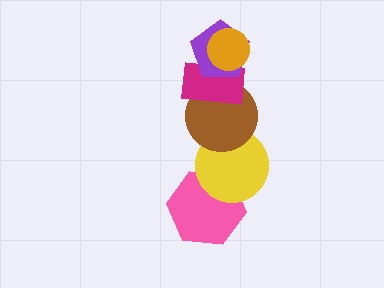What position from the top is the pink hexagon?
The pink hexagon is 6th from the top.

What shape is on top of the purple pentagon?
The orange circle is on top of the purple pentagon.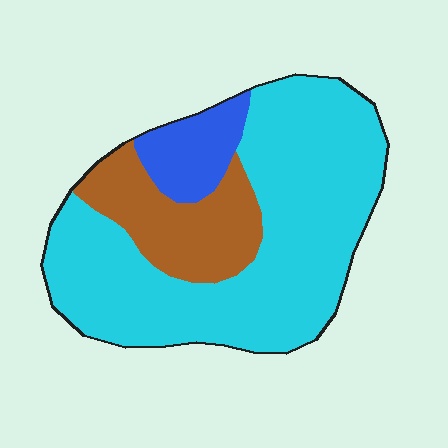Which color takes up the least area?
Blue, at roughly 10%.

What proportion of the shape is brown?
Brown takes up about one fifth (1/5) of the shape.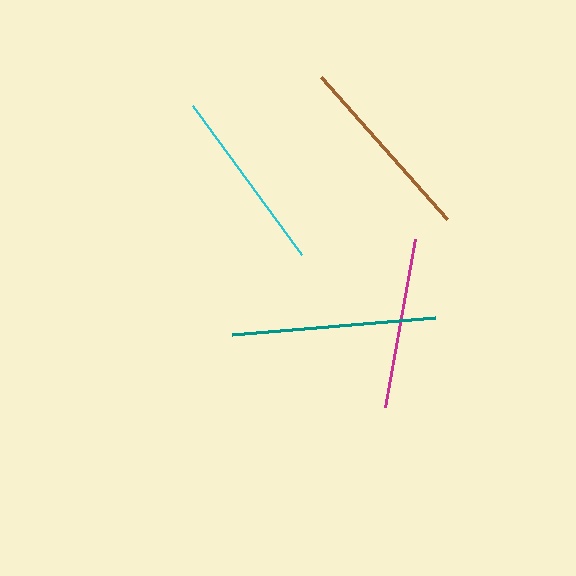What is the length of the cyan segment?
The cyan segment is approximately 185 pixels long.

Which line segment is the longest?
The teal line is the longest at approximately 204 pixels.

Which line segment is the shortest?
The magenta line is the shortest at approximately 170 pixels.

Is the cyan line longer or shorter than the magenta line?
The cyan line is longer than the magenta line.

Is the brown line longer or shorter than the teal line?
The teal line is longer than the brown line.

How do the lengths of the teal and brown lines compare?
The teal and brown lines are approximately the same length.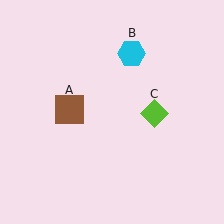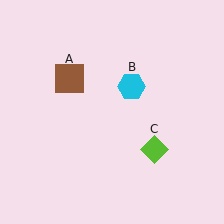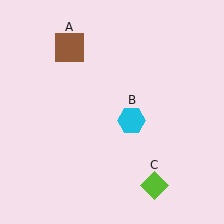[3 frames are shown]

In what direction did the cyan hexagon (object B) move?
The cyan hexagon (object B) moved down.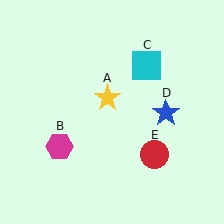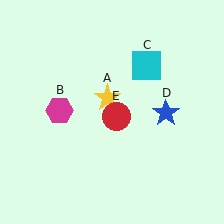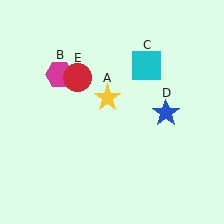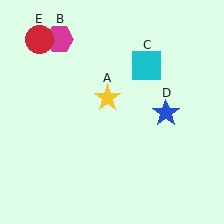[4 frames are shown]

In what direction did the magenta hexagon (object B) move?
The magenta hexagon (object B) moved up.